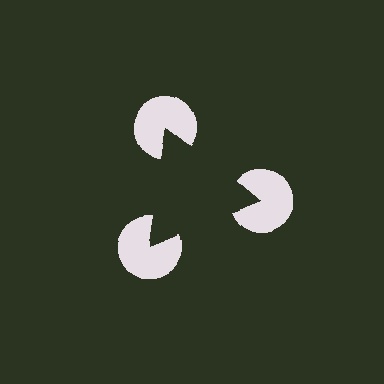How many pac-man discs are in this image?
There are 3 — one at each vertex of the illusory triangle.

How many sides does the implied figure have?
3 sides.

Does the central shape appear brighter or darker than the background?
It typically appears slightly darker than the background, even though no actual brightness change is drawn.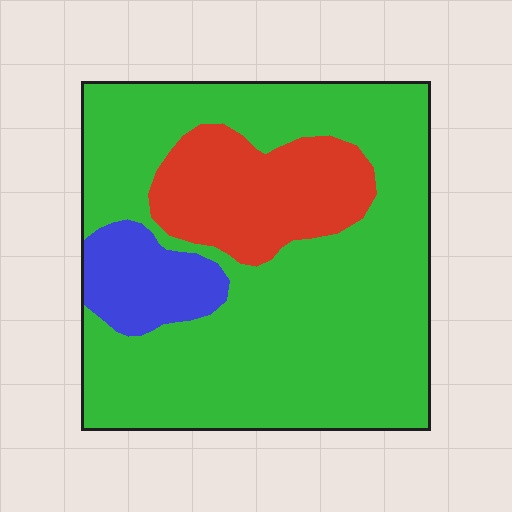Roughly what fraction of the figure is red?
Red covers about 20% of the figure.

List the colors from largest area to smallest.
From largest to smallest: green, red, blue.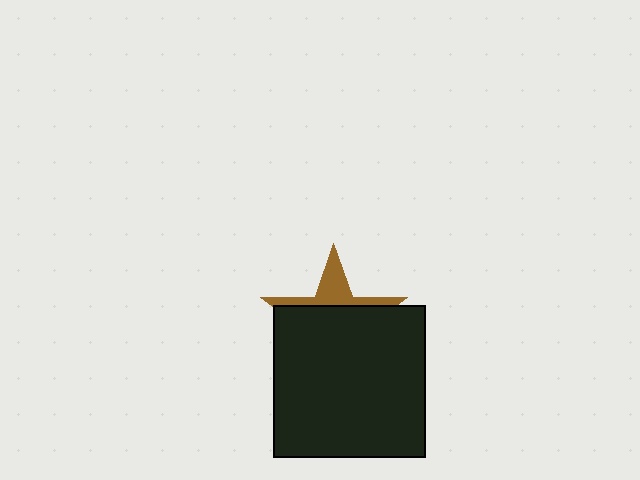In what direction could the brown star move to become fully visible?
The brown star could move up. That would shift it out from behind the black square entirely.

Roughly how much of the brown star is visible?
A small part of it is visible (roughly 30%).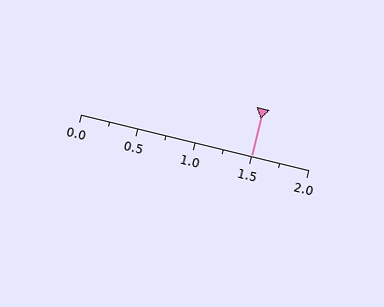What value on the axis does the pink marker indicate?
The marker indicates approximately 1.5.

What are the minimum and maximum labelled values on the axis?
The axis runs from 0.0 to 2.0.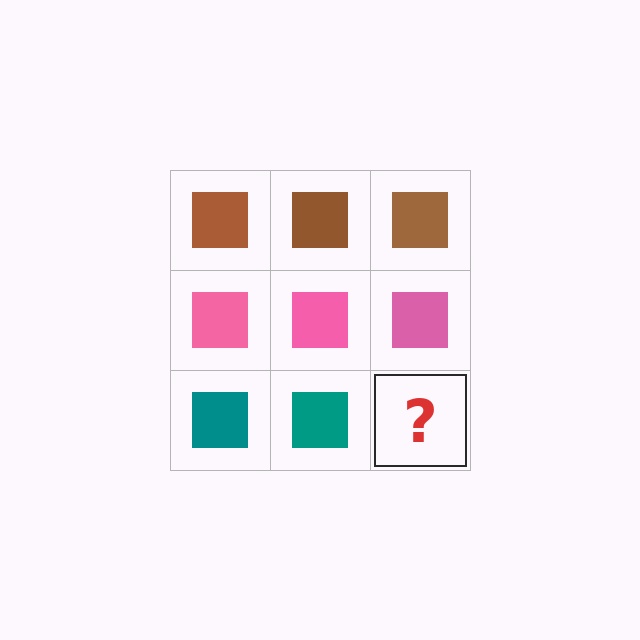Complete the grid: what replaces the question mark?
The question mark should be replaced with a teal square.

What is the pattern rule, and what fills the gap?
The rule is that each row has a consistent color. The gap should be filled with a teal square.